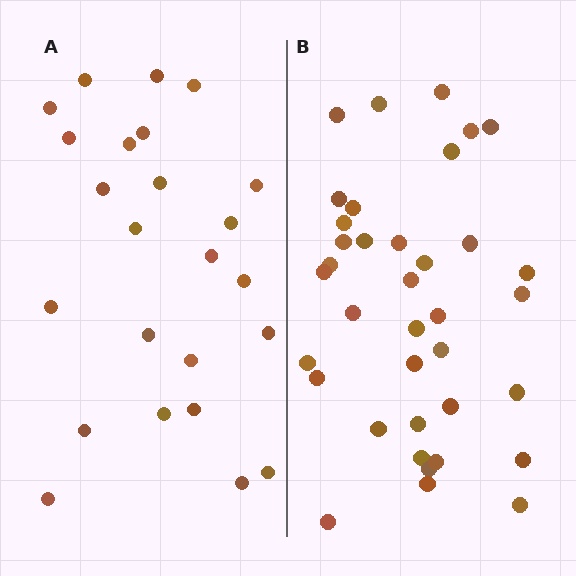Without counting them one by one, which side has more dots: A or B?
Region B (the right region) has more dots.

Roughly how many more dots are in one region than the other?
Region B has approximately 15 more dots than region A.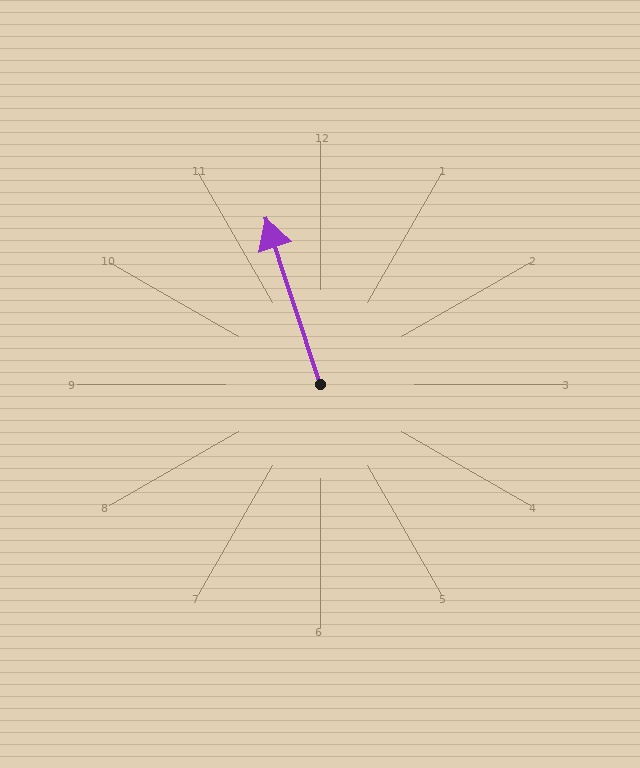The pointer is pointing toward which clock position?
Roughly 11 o'clock.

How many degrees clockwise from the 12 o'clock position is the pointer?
Approximately 342 degrees.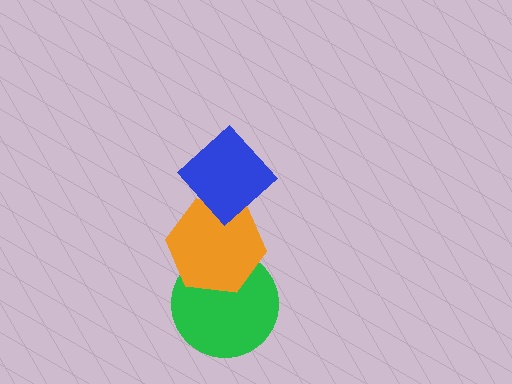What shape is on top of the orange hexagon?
The blue diamond is on top of the orange hexagon.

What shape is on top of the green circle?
The orange hexagon is on top of the green circle.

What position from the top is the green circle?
The green circle is 3rd from the top.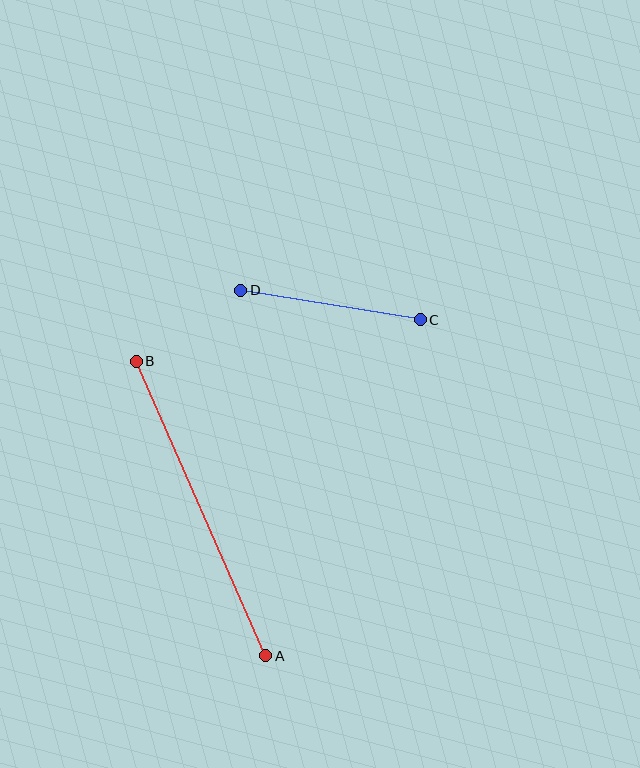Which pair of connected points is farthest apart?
Points A and B are farthest apart.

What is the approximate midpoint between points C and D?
The midpoint is at approximately (330, 305) pixels.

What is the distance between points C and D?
The distance is approximately 182 pixels.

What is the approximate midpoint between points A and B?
The midpoint is at approximately (201, 509) pixels.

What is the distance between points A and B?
The distance is approximately 321 pixels.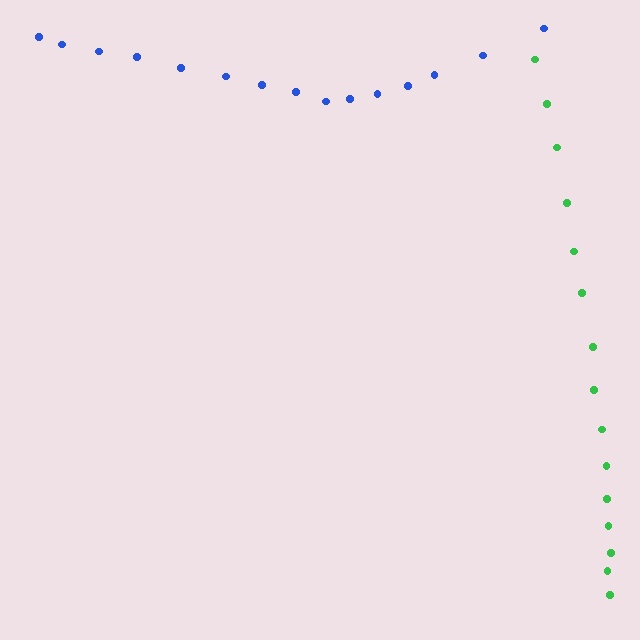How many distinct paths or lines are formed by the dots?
There are 2 distinct paths.